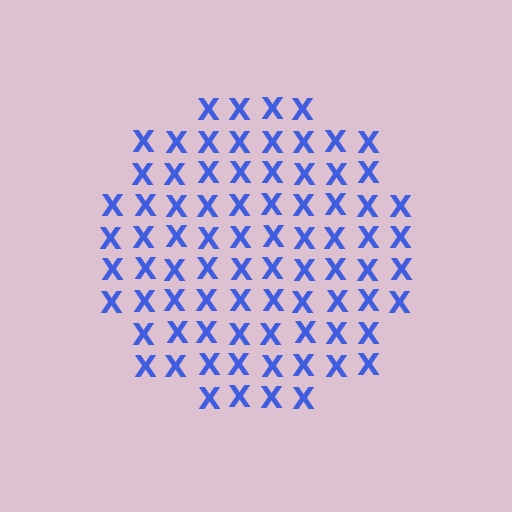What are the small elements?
The small elements are letter X's.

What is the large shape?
The large shape is a circle.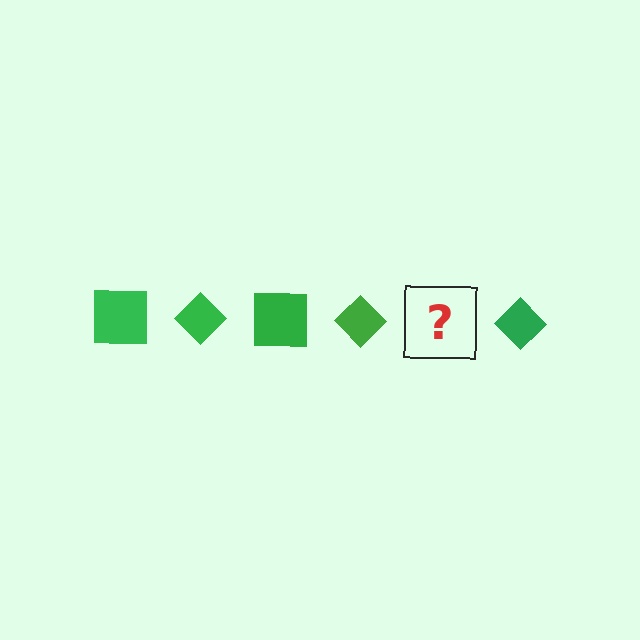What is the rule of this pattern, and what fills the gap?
The rule is that the pattern cycles through square, diamond shapes in green. The gap should be filled with a green square.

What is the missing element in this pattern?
The missing element is a green square.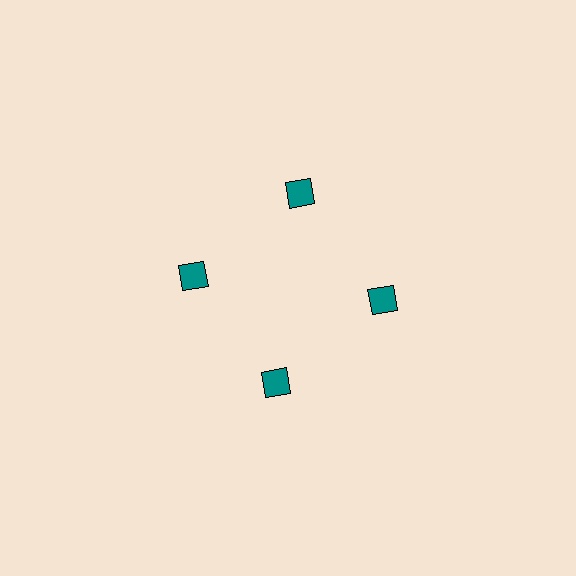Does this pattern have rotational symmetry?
Yes, this pattern has 4-fold rotational symmetry. It looks the same after rotating 90 degrees around the center.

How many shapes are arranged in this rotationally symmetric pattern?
There are 4 shapes, arranged in 4 groups of 1.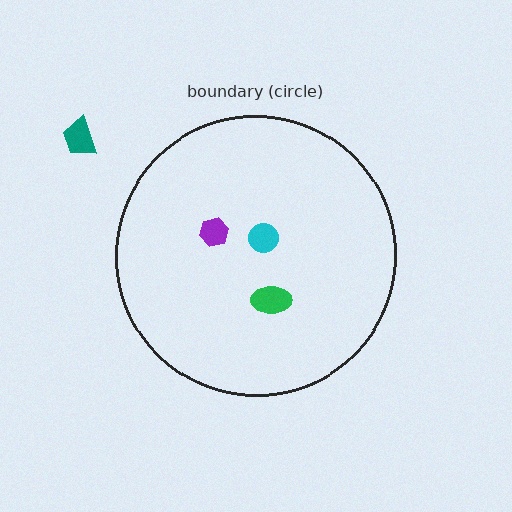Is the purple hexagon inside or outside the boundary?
Inside.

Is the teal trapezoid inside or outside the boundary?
Outside.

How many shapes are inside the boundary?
3 inside, 1 outside.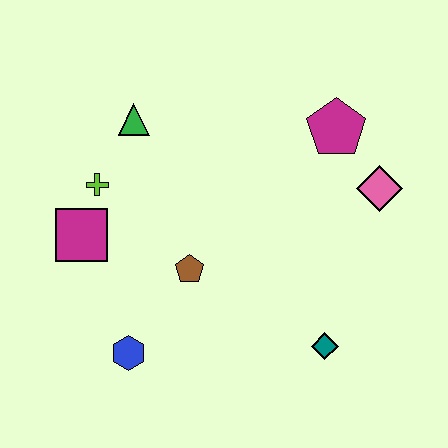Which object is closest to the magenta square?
The lime cross is closest to the magenta square.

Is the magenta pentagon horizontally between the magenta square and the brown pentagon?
No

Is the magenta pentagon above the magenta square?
Yes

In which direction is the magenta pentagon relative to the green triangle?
The magenta pentagon is to the right of the green triangle.